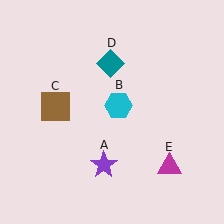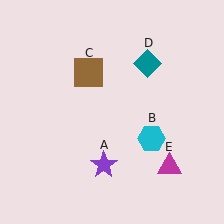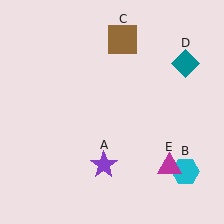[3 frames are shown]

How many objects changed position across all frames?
3 objects changed position: cyan hexagon (object B), brown square (object C), teal diamond (object D).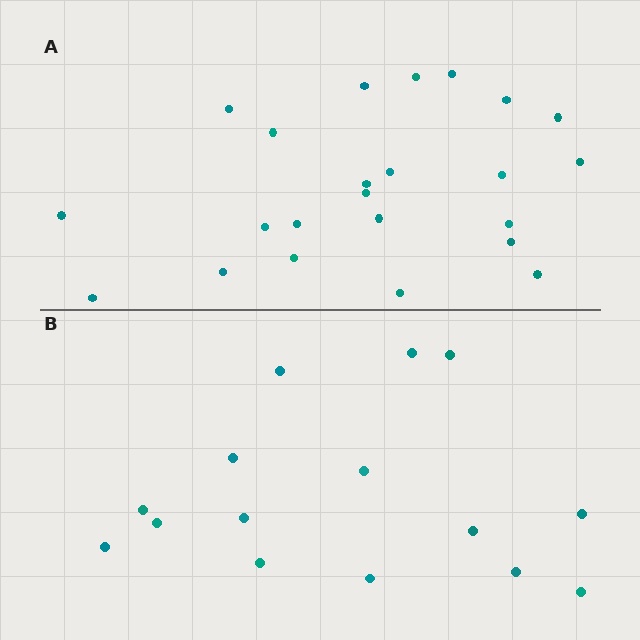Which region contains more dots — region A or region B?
Region A (the top region) has more dots.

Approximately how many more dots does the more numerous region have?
Region A has roughly 8 or so more dots than region B.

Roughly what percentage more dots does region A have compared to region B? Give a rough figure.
About 55% more.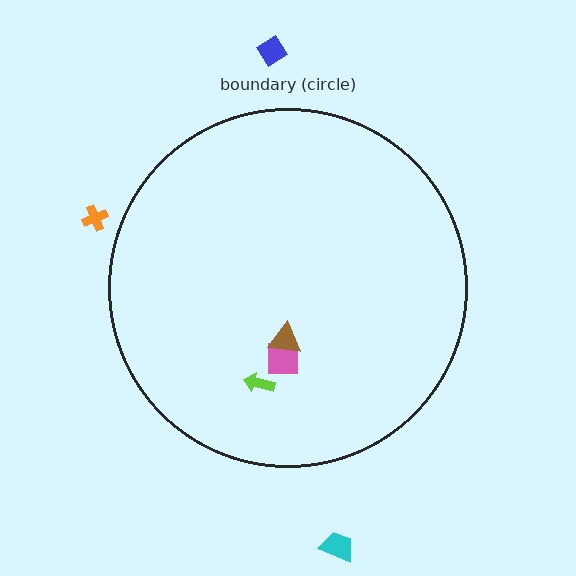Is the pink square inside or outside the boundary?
Inside.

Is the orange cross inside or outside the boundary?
Outside.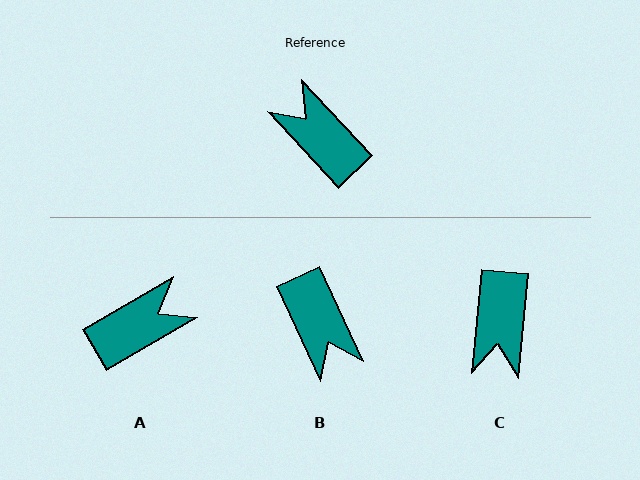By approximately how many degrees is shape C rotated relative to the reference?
Approximately 132 degrees counter-clockwise.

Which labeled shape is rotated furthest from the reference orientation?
B, about 162 degrees away.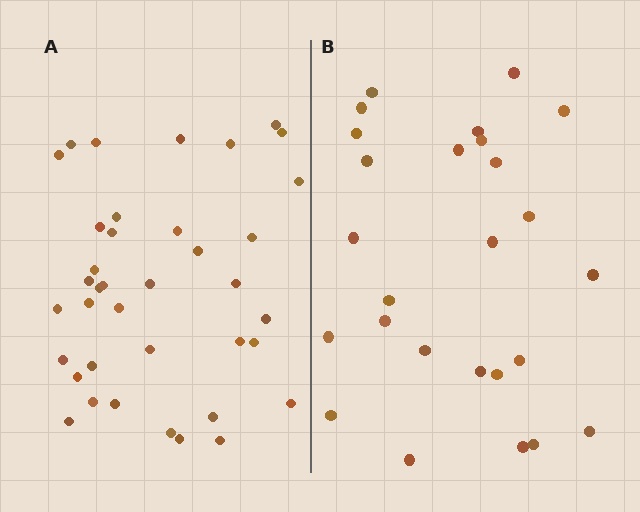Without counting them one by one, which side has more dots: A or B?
Region A (the left region) has more dots.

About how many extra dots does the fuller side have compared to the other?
Region A has roughly 12 or so more dots than region B.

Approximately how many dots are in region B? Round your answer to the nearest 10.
About 30 dots. (The exact count is 26, which rounds to 30.)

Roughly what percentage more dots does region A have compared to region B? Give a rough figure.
About 45% more.